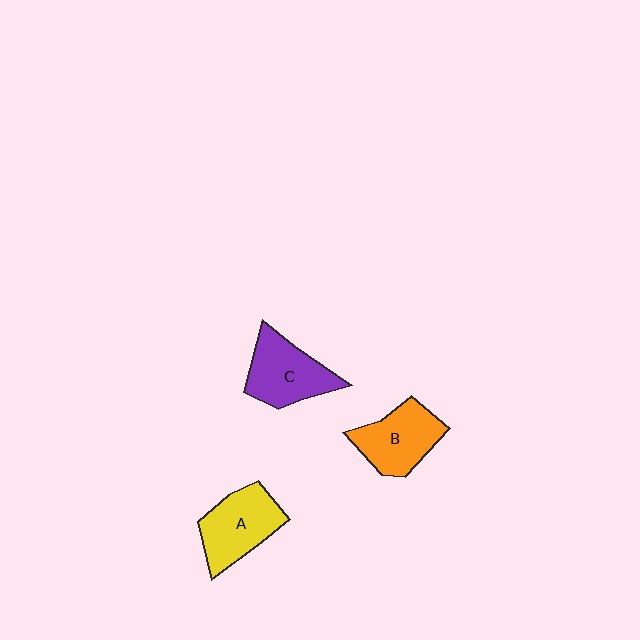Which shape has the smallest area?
Shape B (orange).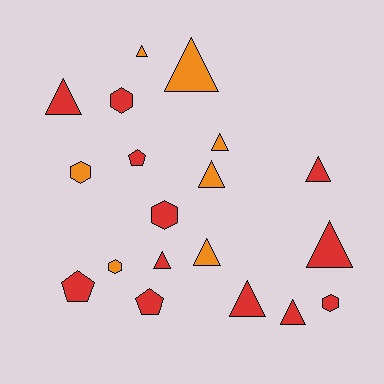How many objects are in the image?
There are 19 objects.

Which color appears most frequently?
Red, with 12 objects.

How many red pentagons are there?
There are 3 red pentagons.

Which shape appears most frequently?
Triangle, with 11 objects.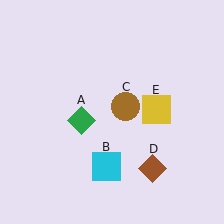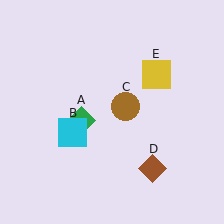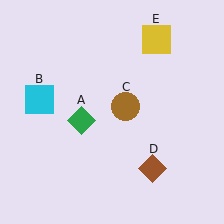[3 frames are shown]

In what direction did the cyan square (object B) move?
The cyan square (object B) moved up and to the left.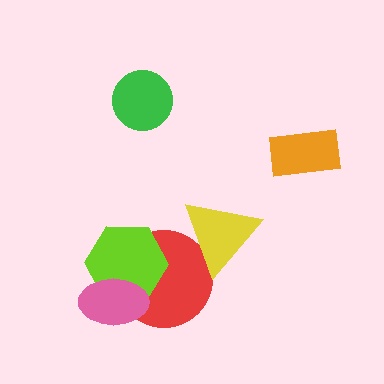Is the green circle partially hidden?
No, no other shape covers it.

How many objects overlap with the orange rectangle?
0 objects overlap with the orange rectangle.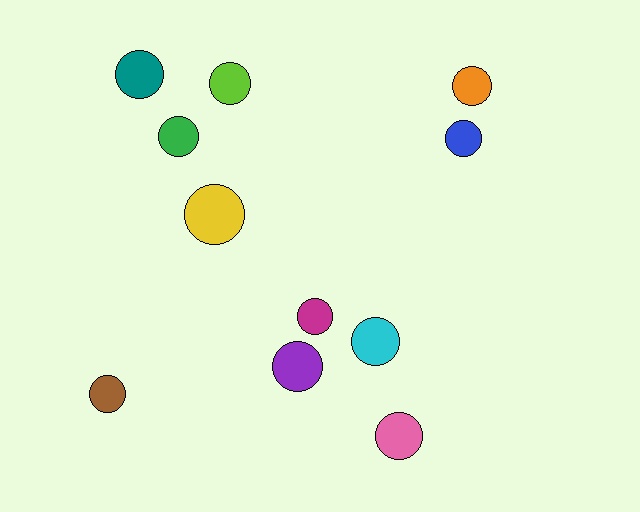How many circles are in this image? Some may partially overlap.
There are 11 circles.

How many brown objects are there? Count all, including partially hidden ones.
There is 1 brown object.